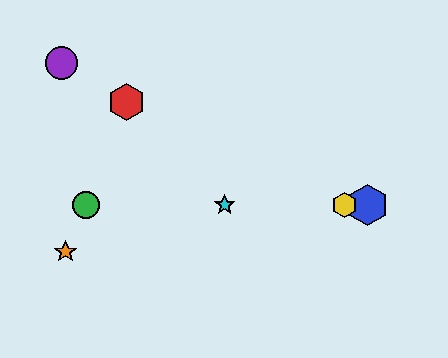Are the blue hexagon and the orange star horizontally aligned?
No, the blue hexagon is at y≈205 and the orange star is at y≈252.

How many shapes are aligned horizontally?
4 shapes (the blue hexagon, the green circle, the yellow hexagon, the cyan star) are aligned horizontally.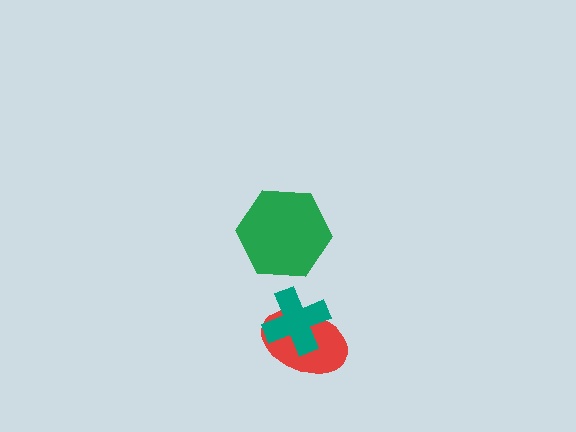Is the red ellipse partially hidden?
Yes, it is partially covered by another shape.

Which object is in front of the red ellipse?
The teal cross is in front of the red ellipse.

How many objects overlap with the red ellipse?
1 object overlaps with the red ellipse.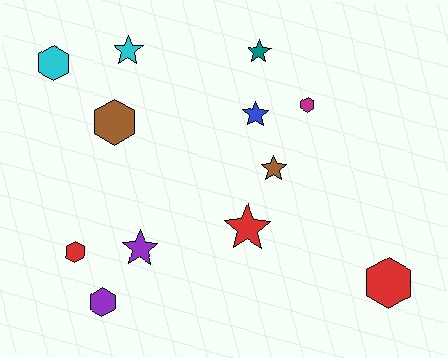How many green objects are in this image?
There are no green objects.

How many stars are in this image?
There are 6 stars.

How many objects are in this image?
There are 12 objects.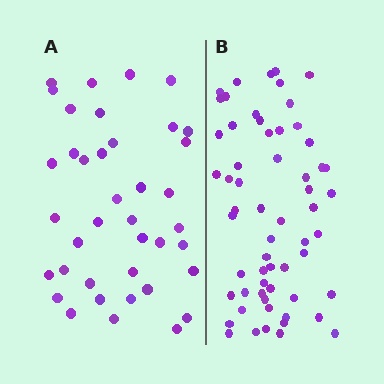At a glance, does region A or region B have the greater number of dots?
Region B (the right region) has more dots.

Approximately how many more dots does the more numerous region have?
Region B has approximately 20 more dots than region A.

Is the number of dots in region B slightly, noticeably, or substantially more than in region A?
Region B has substantially more. The ratio is roughly 1.5 to 1.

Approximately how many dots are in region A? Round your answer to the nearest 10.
About 40 dots. (The exact count is 39, which rounds to 40.)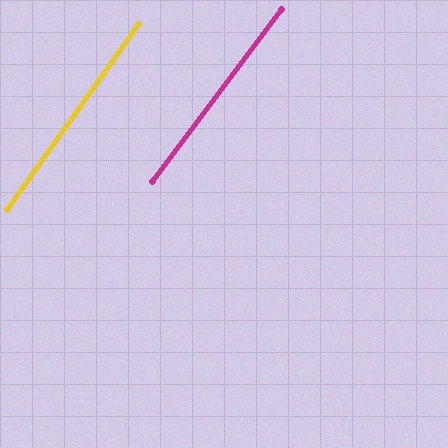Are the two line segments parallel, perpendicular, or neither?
Parallel — their directions differ by only 1.6°.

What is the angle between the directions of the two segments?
Approximately 2 degrees.